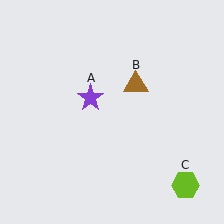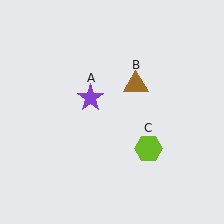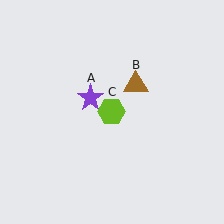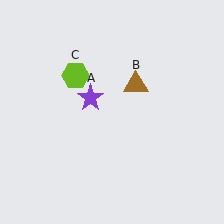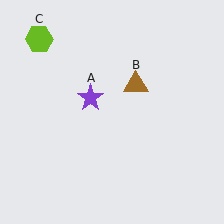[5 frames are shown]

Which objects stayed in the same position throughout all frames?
Purple star (object A) and brown triangle (object B) remained stationary.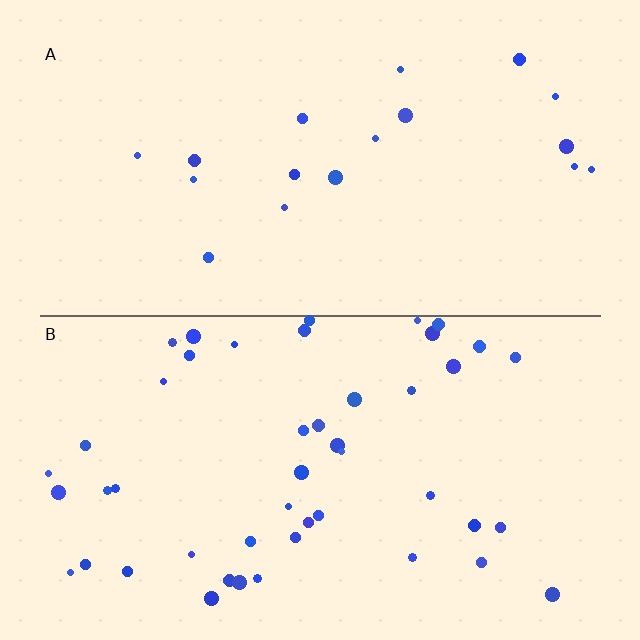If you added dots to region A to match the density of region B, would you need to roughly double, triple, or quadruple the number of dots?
Approximately triple.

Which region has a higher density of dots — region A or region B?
B (the bottom).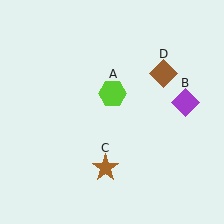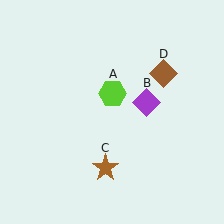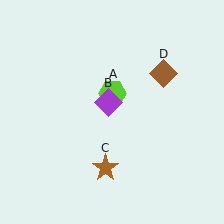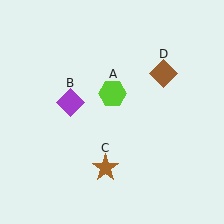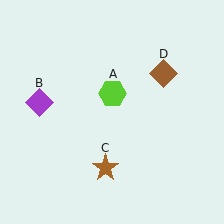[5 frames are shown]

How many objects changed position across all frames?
1 object changed position: purple diamond (object B).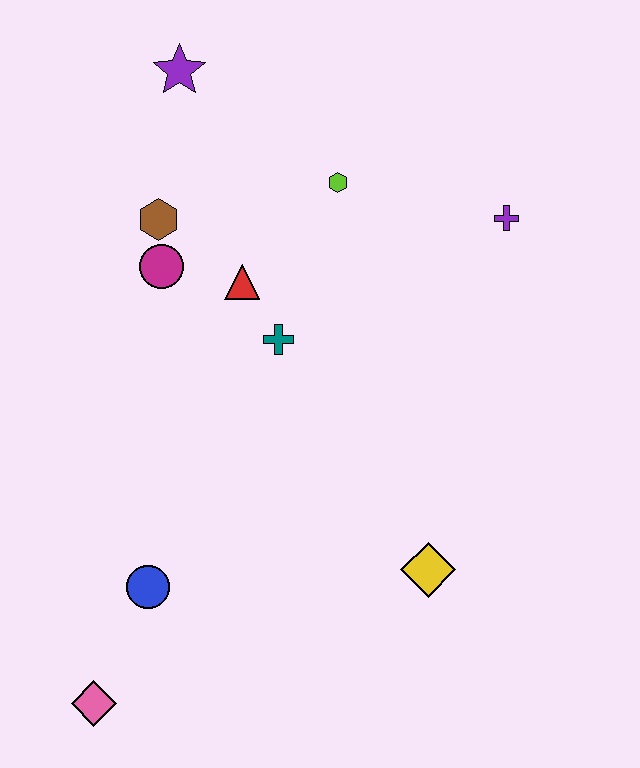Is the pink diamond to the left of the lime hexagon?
Yes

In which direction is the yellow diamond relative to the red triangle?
The yellow diamond is below the red triangle.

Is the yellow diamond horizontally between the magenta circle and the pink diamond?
No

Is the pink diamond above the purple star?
No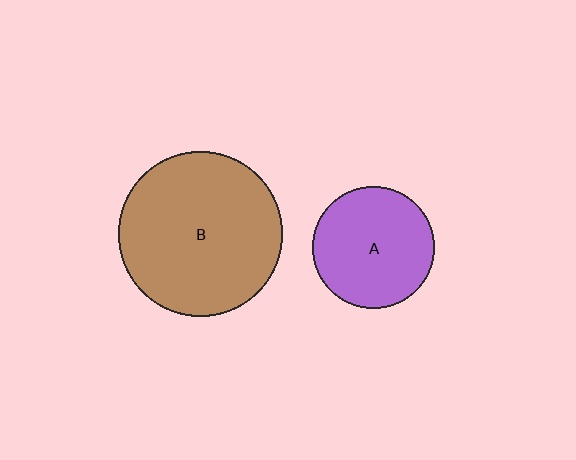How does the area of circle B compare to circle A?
Approximately 1.8 times.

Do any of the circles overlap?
No, none of the circles overlap.